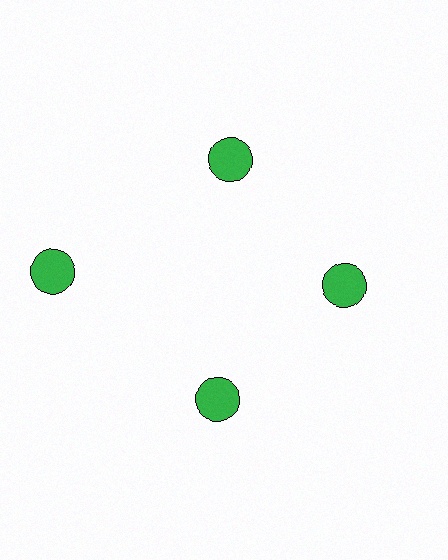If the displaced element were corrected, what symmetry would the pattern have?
It would have 4-fold rotational symmetry — the pattern would map onto itself every 90 degrees.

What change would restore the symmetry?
The symmetry would be restored by moving it inward, back onto the ring so that all 4 circles sit at equal angles and equal distance from the center.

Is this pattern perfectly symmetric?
No. The 4 green circles are arranged in a ring, but one element near the 9 o'clock position is pushed outward from the center, breaking the 4-fold rotational symmetry.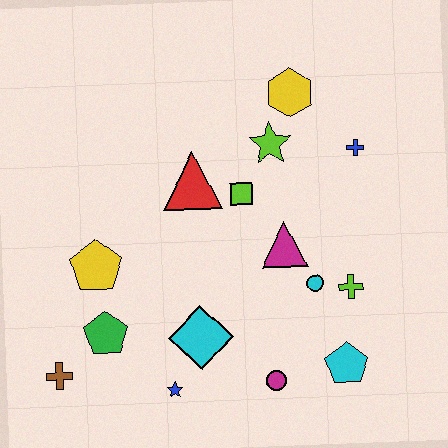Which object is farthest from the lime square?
The brown cross is farthest from the lime square.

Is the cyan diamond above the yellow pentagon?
No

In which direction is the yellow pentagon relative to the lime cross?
The yellow pentagon is to the left of the lime cross.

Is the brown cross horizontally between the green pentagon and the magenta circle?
No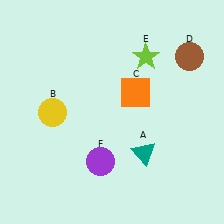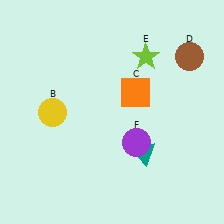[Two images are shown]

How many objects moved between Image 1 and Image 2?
1 object moved between the two images.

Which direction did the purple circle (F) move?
The purple circle (F) moved right.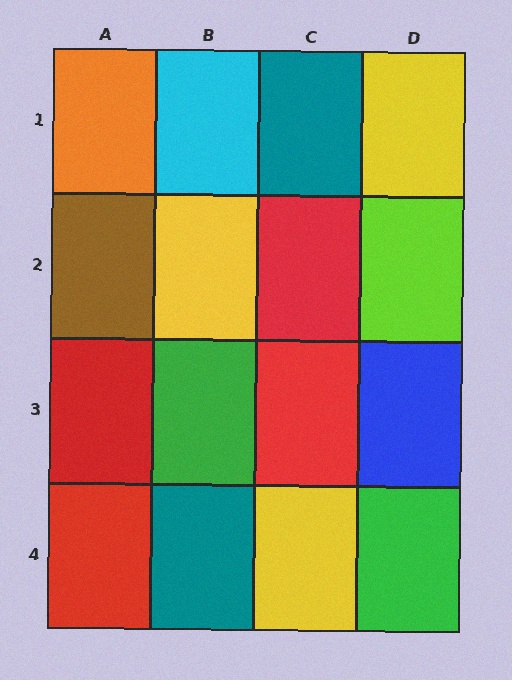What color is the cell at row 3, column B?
Green.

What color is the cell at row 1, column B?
Cyan.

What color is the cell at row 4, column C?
Yellow.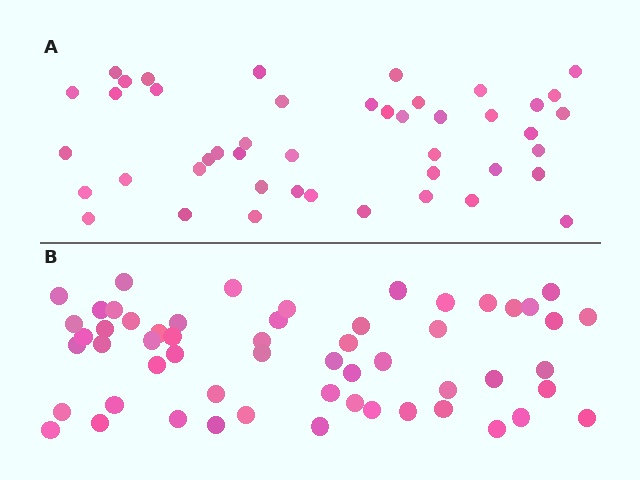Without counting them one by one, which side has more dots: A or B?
Region B (the bottom region) has more dots.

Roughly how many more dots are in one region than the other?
Region B has roughly 12 or so more dots than region A.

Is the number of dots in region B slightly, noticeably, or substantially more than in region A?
Region B has only slightly more — the two regions are fairly close. The ratio is roughly 1.2 to 1.